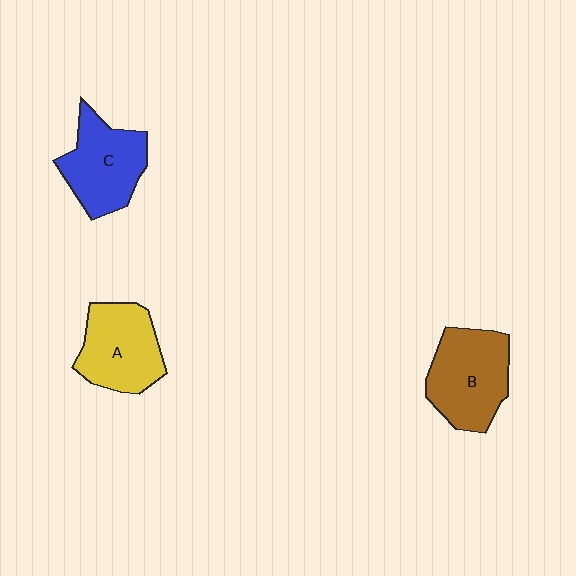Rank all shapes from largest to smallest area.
From largest to smallest: B (brown), C (blue), A (yellow).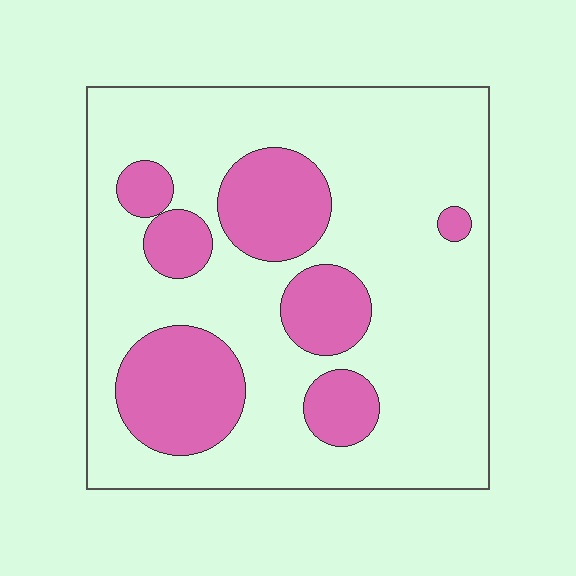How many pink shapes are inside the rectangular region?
7.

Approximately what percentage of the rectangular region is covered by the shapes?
Approximately 25%.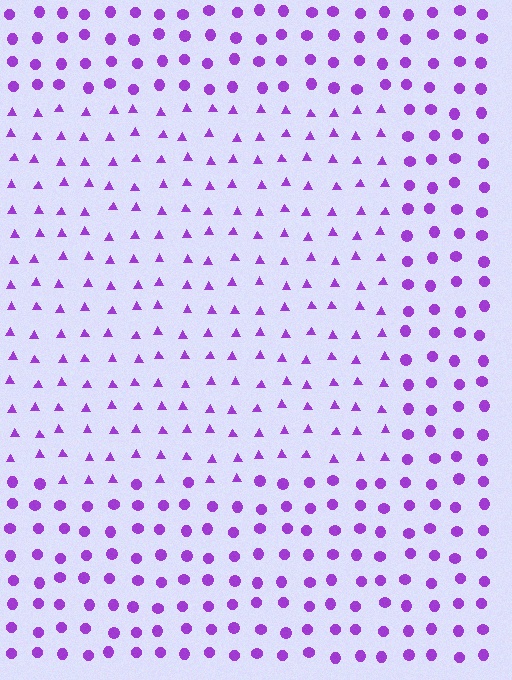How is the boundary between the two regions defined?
The boundary is defined by a change in element shape: triangles inside vs. circles outside. All elements share the same color and spacing.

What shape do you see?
I see a rectangle.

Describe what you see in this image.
The image is filled with small purple elements arranged in a uniform grid. A rectangle-shaped region contains triangles, while the surrounding area contains circles. The boundary is defined purely by the change in element shape.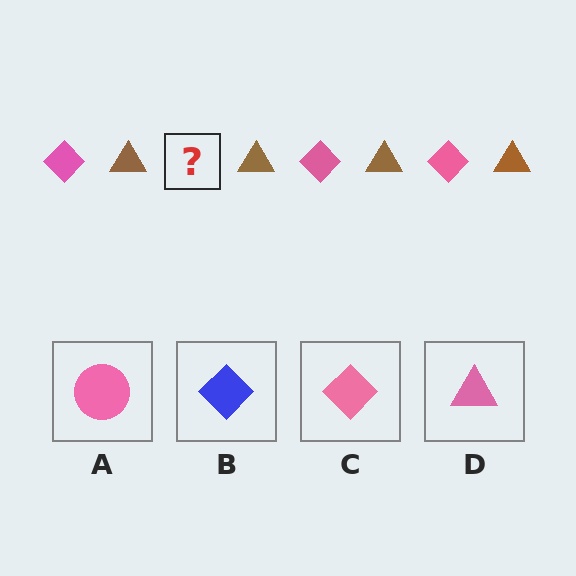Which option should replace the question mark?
Option C.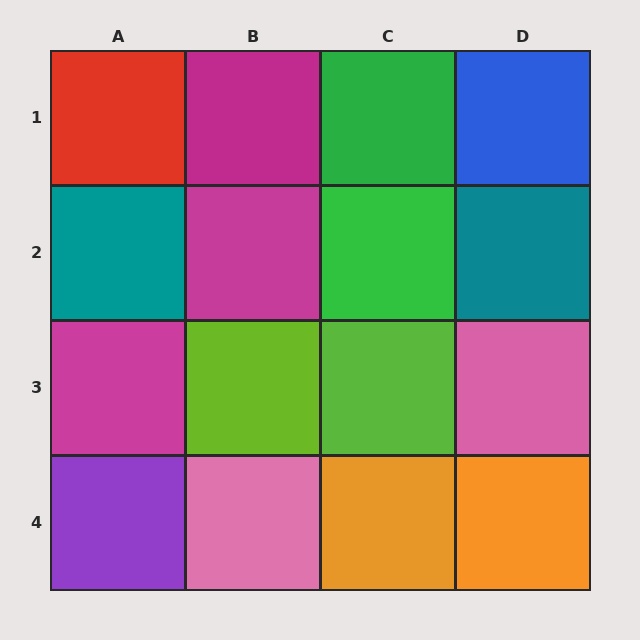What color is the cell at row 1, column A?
Red.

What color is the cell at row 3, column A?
Magenta.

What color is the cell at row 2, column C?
Green.